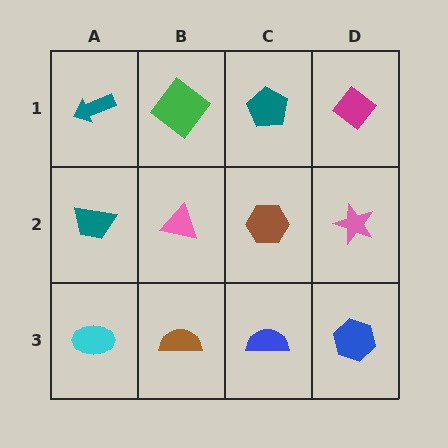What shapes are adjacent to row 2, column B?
A green diamond (row 1, column B), a brown semicircle (row 3, column B), a teal trapezoid (row 2, column A), a brown hexagon (row 2, column C).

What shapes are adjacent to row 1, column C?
A brown hexagon (row 2, column C), a green diamond (row 1, column B), a magenta diamond (row 1, column D).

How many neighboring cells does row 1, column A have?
2.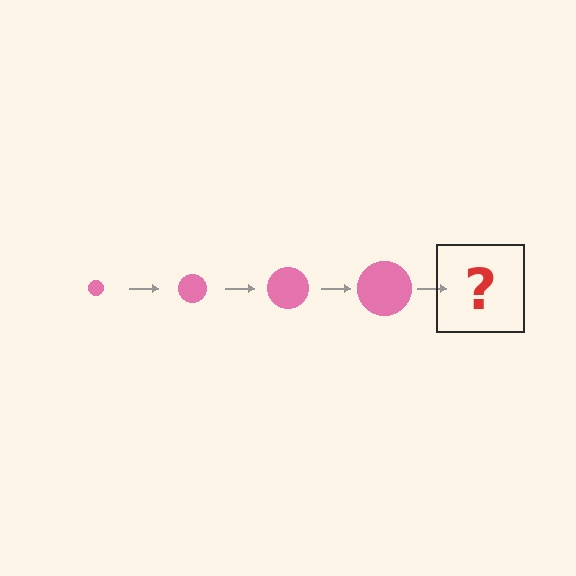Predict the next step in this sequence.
The next step is a pink circle, larger than the previous one.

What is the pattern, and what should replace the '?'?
The pattern is that the circle gets progressively larger each step. The '?' should be a pink circle, larger than the previous one.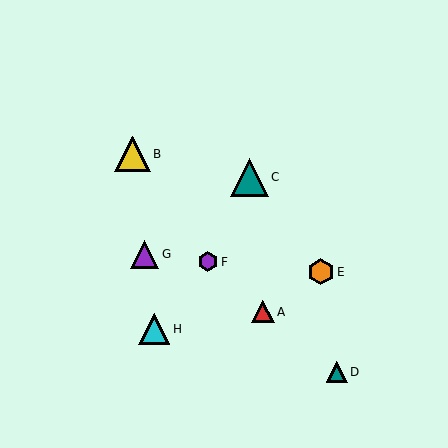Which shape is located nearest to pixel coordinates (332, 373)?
The teal triangle (labeled D) at (337, 372) is nearest to that location.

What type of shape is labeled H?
Shape H is a cyan triangle.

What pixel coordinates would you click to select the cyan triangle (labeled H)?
Click at (154, 329) to select the cyan triangle H.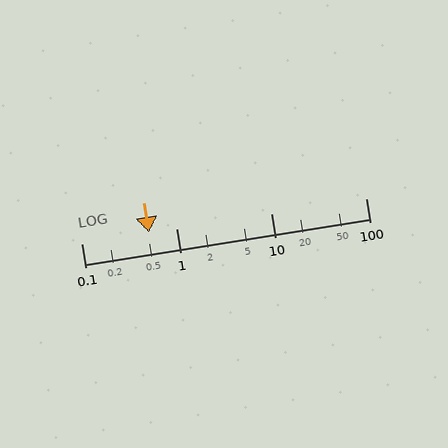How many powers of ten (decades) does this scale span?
The scale spans 3 decades, from 0.1 to 100.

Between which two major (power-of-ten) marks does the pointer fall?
The pointer is between 0.1 and 1.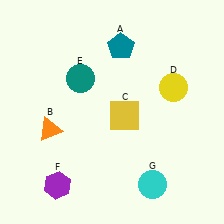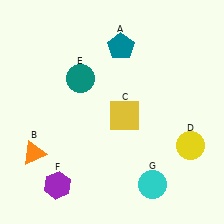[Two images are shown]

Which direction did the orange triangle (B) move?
The orange triangle (B) moved down.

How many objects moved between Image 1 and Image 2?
2 objects moved between the two images.